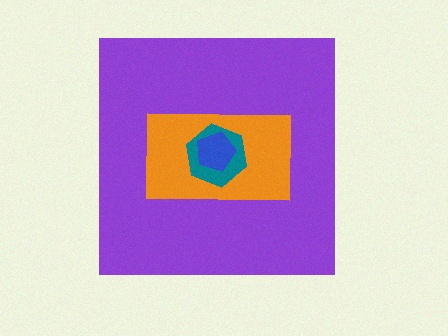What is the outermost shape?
The purple square.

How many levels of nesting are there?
4.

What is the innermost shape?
The blue pentagon.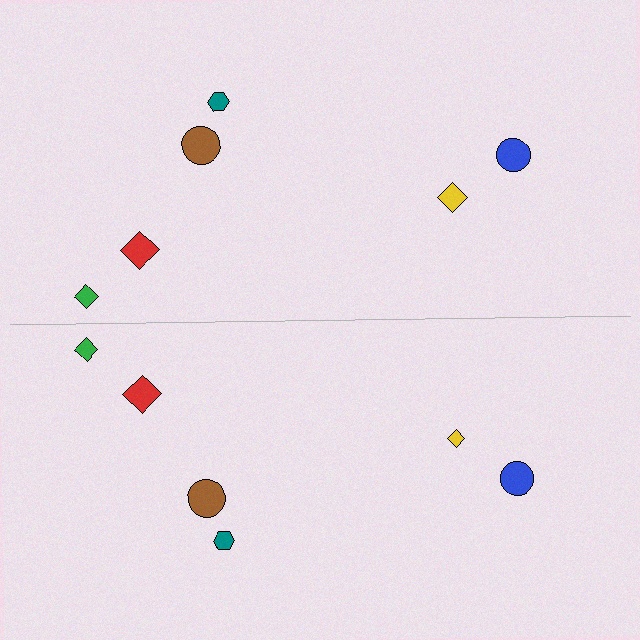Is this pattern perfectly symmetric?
No, the pattern is not perfectly symmetric. The yellow diamond on the bottom side has a different size than its mirror counterpart.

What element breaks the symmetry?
The yellow diamond on the bottom side has a different size than its mirror counterpart.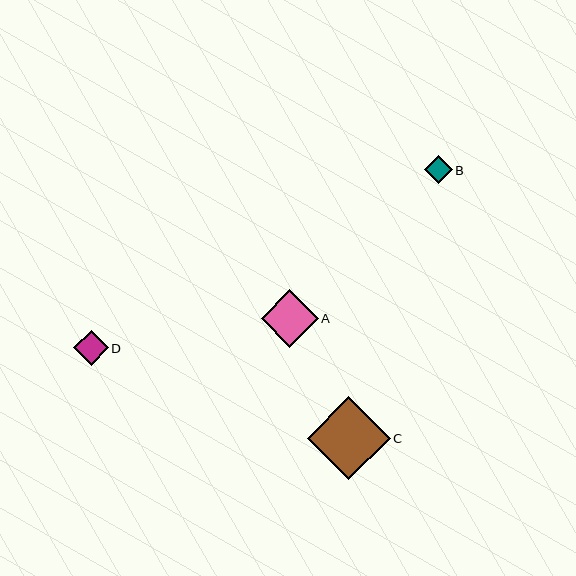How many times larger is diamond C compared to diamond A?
Diamond C is approximately 1.5 times the size of diamond A.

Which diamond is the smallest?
Diamond B is the smallest with a size of approximately 28 pixels.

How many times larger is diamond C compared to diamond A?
Diamond C is approximately 1.5 times the size of diamond A.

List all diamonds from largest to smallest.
From largest to smallest: C, A, D, B.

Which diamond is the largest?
Diamond C is the largest with a size of approximately 83 pixels.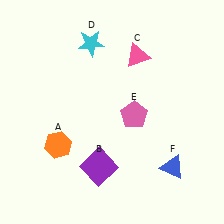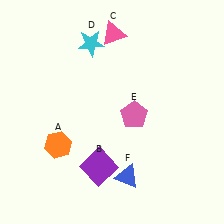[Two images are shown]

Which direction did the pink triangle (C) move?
The pink triangle (C) moved left.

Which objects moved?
The objects that moved are: the pink triangle (C), the blue triangle (F).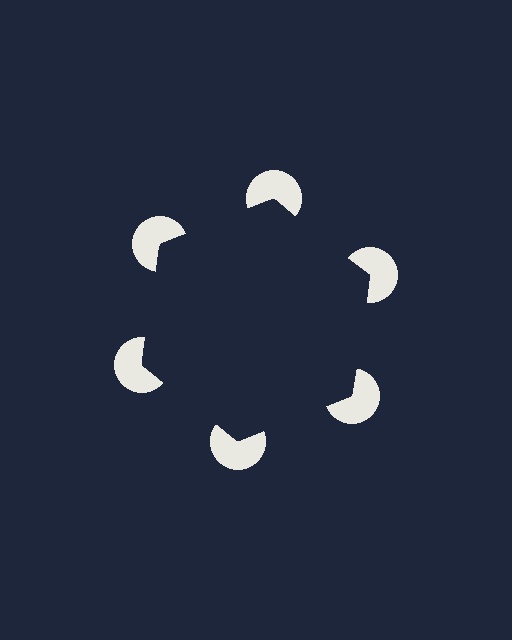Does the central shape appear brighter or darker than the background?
It typically appears slightly darker than the background, even though no actual brightness change is drawn.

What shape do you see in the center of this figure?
An illusory hexagon — its edges are inferred from the aligned wedge cuts in the pac-man discs, not physically drawn.